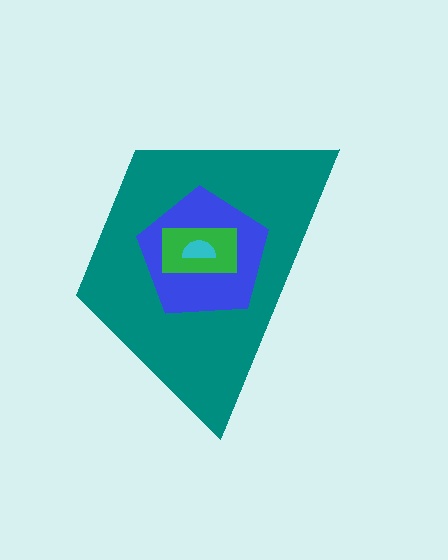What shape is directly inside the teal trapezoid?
The blue pentagon.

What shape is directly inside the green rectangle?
The cyan semicircle.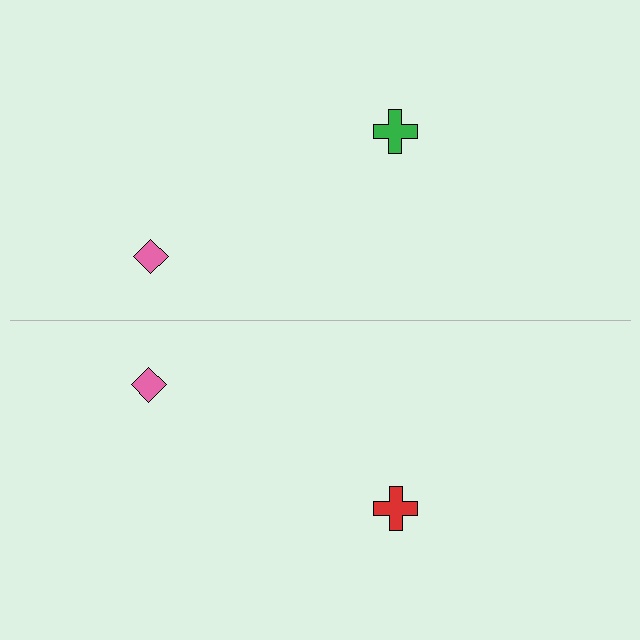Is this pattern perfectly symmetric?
No, the pattern is not perfectly symmetric. The red cross on the bottom side breaks the symmetry — its mirror counterpart is green.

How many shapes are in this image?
There are 4 shapes in this image.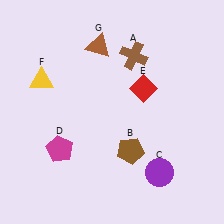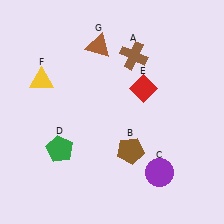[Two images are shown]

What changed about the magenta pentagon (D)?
In Image 1, D is magenta. In Image 2, it changed to green.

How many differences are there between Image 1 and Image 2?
There is 1 difference between the two images.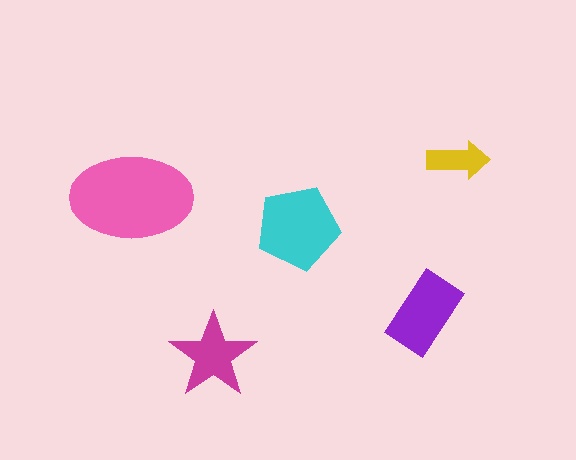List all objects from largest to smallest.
The pink ellipse, the cyan pentagon, the purple rectangle, the magenta star, the yellow arrow.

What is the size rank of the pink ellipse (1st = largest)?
1st.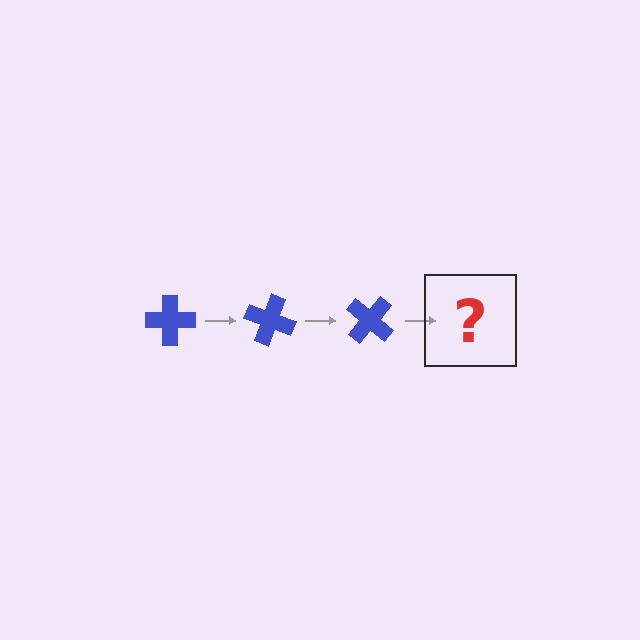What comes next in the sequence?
The next element should be a blue cross rotated 60 degrees.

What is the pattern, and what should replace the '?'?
The pattern is that the cross rotates 20 degrees each step. The '?' should be a blue cross rotated 60 degrees.